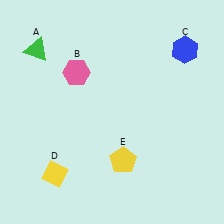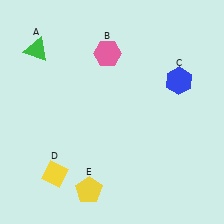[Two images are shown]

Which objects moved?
The objects that moved are: the pink hexagon (B), the blue hexagon (C), the yellow pentagon (E).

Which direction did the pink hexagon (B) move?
The pink hexagon (B) moved right.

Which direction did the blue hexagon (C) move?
The blue hexagon (C) moved down.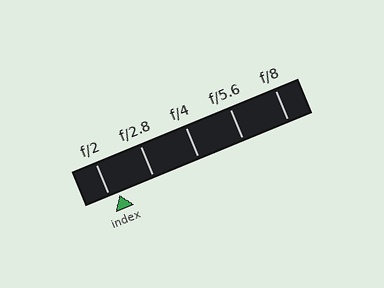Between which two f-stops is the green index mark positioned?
The index mark is between f/2 and f/2.8.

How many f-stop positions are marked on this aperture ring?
There are 5 f-stop positions marked.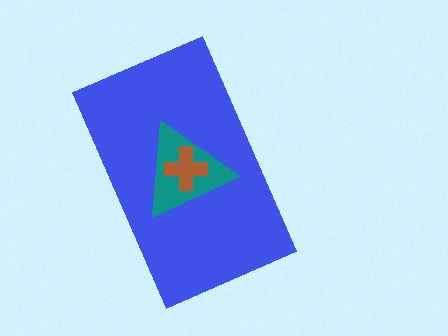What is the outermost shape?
The blue rectangle.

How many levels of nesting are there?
3.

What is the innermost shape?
The brown cross.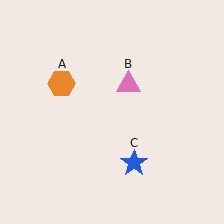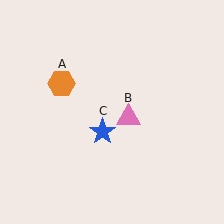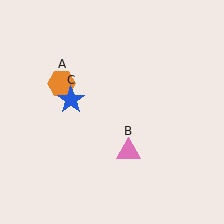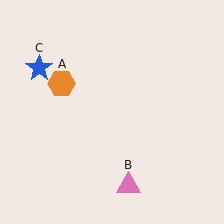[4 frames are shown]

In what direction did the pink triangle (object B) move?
The pink triangle (object B) moved down.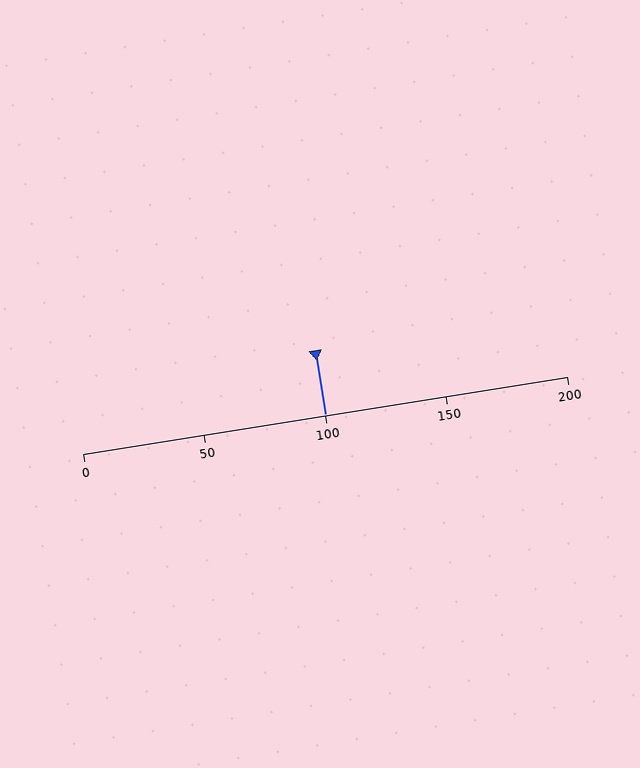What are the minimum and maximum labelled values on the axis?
The axis runs from 0 to 200.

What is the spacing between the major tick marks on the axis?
The major ticks are spaced 50 apart.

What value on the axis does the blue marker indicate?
The marker indicates approximately 100.